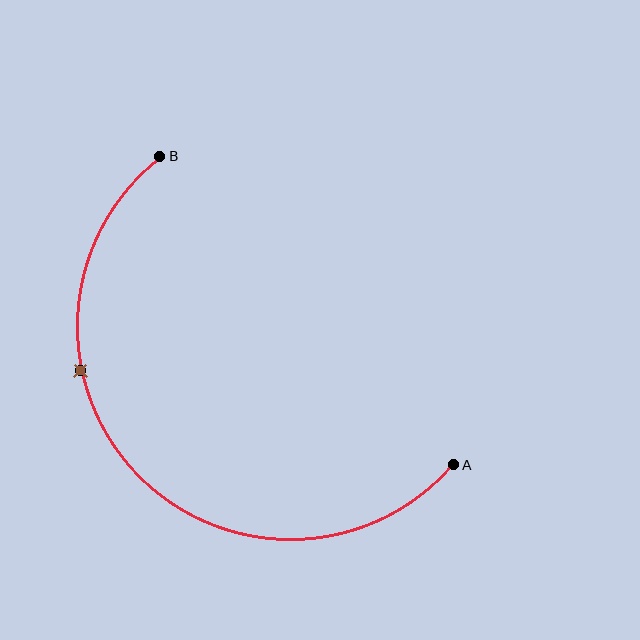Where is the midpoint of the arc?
The arc midpoint is the point on the curve farthest from the straight line joining A and B. It sits below and to the left of that line.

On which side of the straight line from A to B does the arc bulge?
The arc bulges below and to the left of the straight line connecting A and B.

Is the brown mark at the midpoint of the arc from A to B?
No. The brown mark lies on the arc but is closer to endpoint B. The arc midpoint would be at the point on the curve equidistant along the arc from both A and B.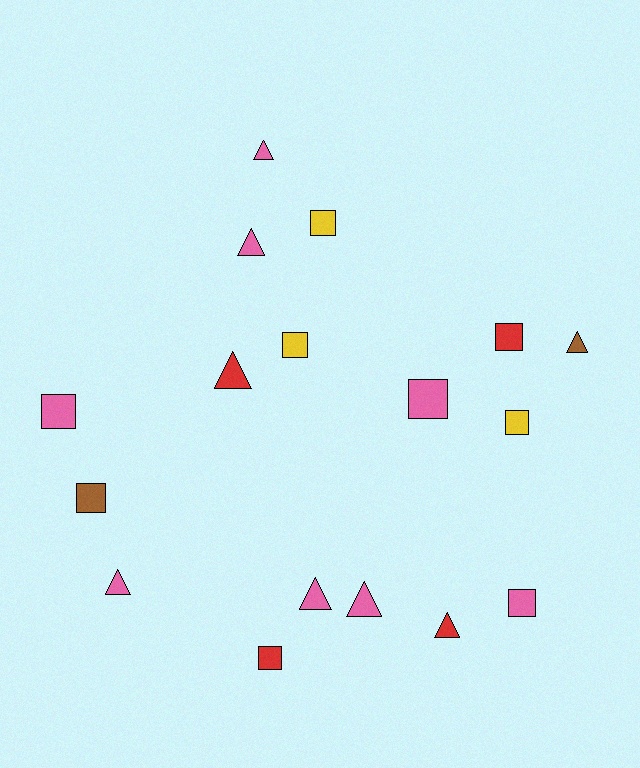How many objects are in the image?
There are 17 objects.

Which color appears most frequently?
Pink, with 8 objects.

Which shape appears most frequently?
Square, with 9 objects.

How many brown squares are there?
There is 1 brown square.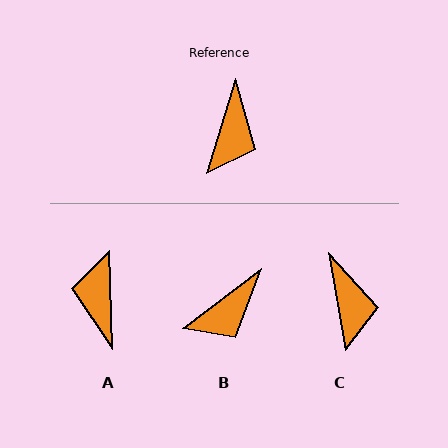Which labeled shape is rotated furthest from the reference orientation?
A, about 162 degrees away.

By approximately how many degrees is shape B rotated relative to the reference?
Approximately 35 degrees clockwise.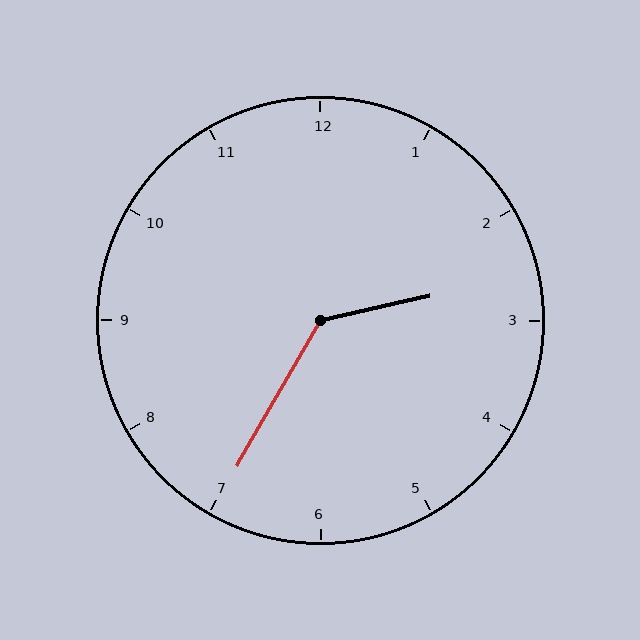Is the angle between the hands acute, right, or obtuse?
It is obtuse.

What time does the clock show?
2:35.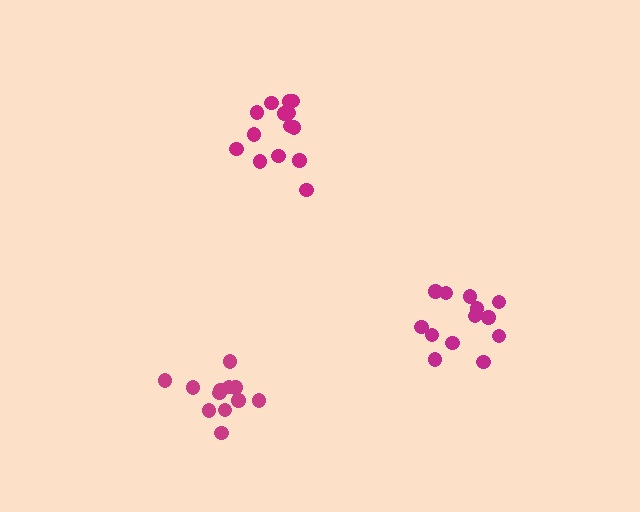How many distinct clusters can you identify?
There are 3 distinct clusters.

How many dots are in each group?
Group 1: 13 dots, Group 2: 12 dots, Group 3: 14 dots (39 total).